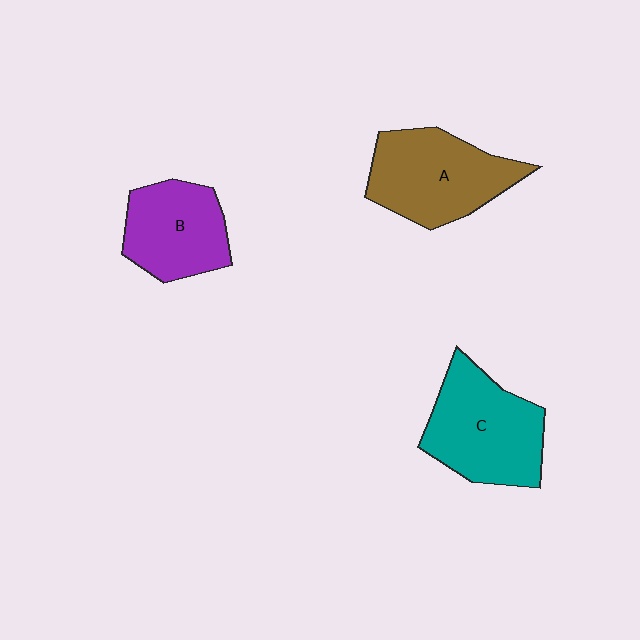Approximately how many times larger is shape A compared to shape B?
Approximately 1.2 times.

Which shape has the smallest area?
Shape B (purple).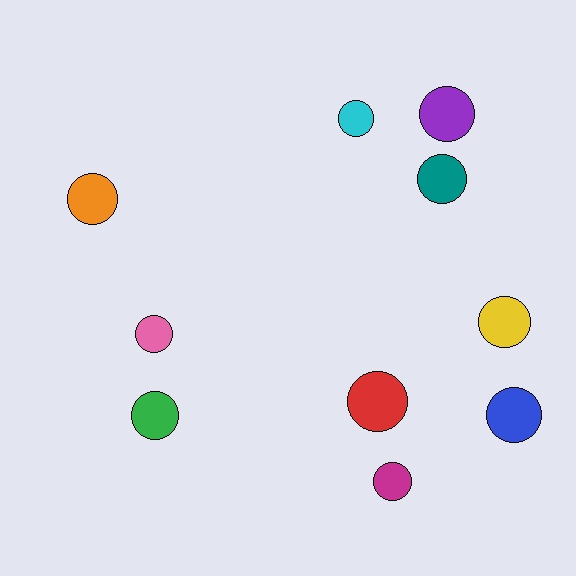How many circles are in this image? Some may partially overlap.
There are 10 circles.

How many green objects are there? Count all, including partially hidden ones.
There is 1 green object.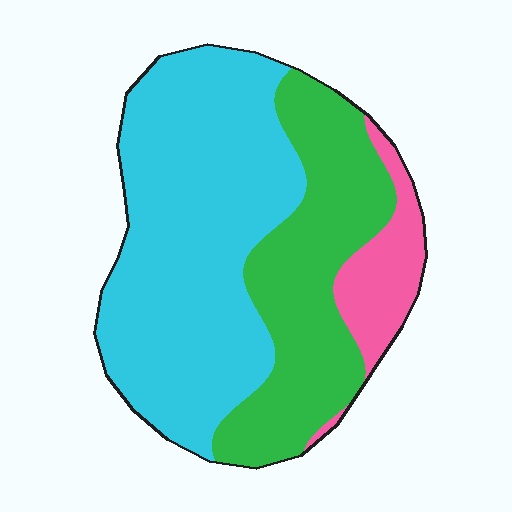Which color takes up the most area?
Cyan, at roughly 55%.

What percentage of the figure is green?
Green covers roughly 35% of the figure.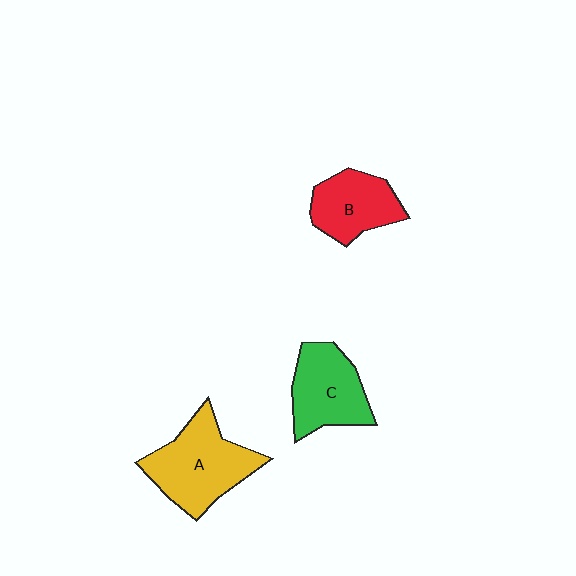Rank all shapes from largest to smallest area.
From largest to smallest: A (yellow), C (green), B (red).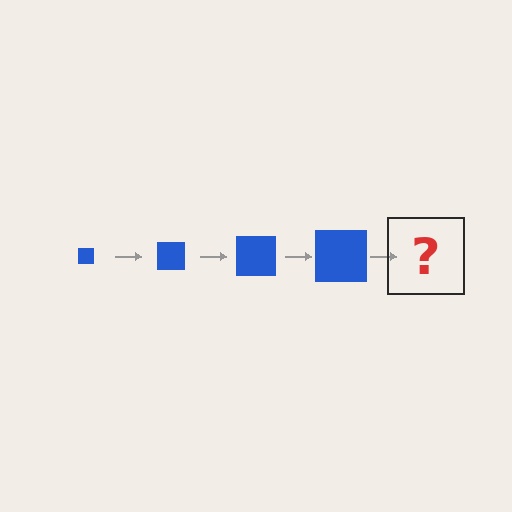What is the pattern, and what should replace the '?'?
The pattern is that the square gets progressively larger each step. The '?' should be a blue square, larger than the previous one.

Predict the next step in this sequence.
The next step is a blue square, larger than the previous one.